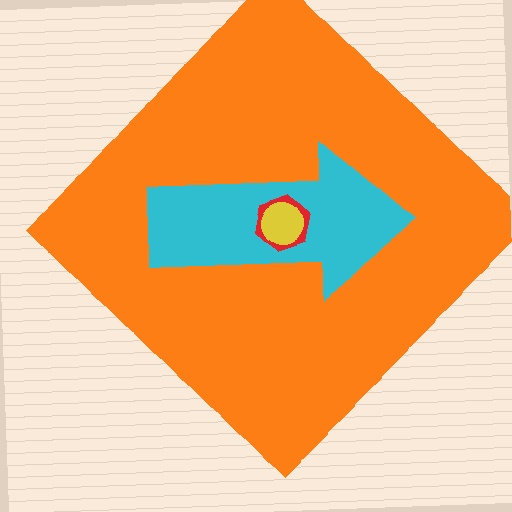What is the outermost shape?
The orange diamond.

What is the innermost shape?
The yellow circle.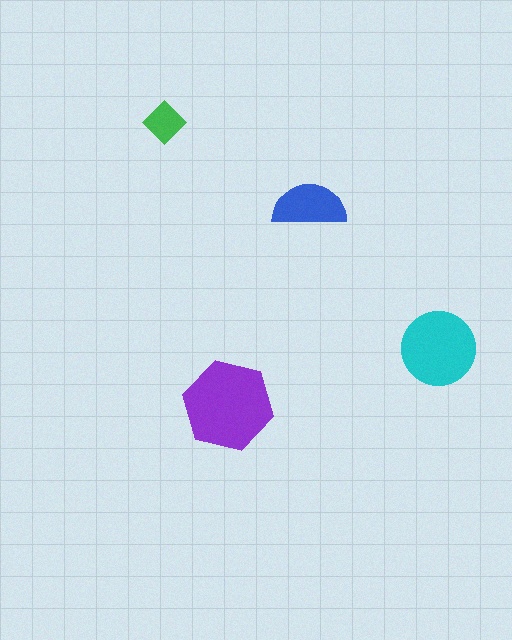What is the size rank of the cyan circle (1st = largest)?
2nd.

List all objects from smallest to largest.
The green diamond, the blue semicircle, the cyan circle, the purple hexagon.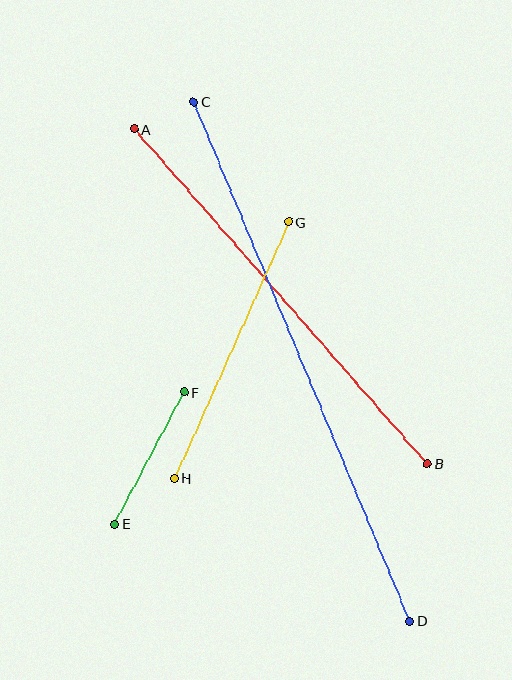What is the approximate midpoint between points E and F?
The midpoint is at approximately (149, 458) pixels.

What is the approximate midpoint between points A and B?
The midpoint is at approximately (281, 296) pixels.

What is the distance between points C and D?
The distance is approximately 563 pixels.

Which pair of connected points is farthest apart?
Points C and D are farthest apart.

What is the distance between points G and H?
The distance is approximately 281 pixels.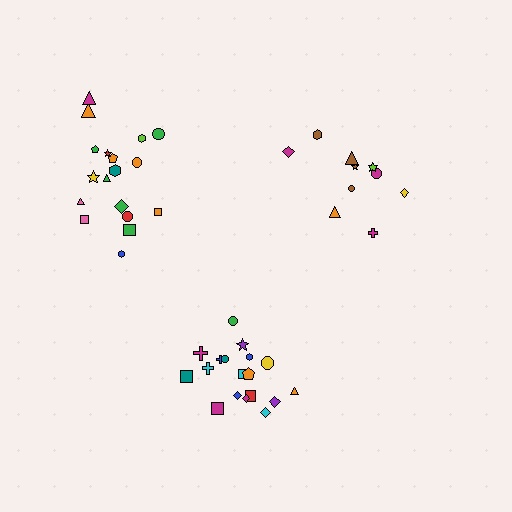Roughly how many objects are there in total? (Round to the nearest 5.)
Roughly 45 objects in total.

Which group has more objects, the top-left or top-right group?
The top-left group.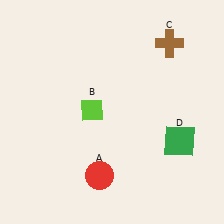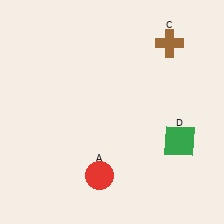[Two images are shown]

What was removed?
The lime diamond (B) was removed in Image 2.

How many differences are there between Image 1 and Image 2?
There is 1 difference between the two images.